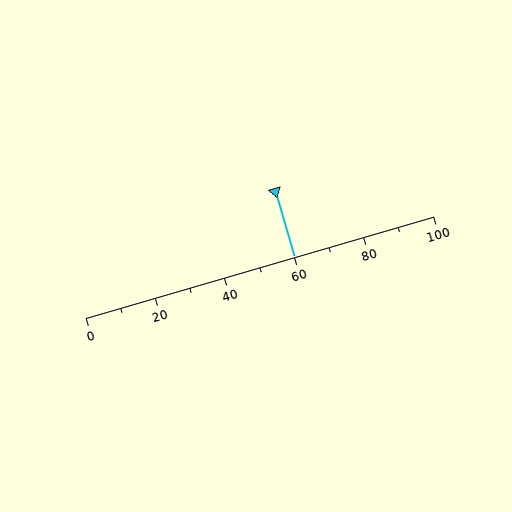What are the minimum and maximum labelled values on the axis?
The axis runs from 0 to 100.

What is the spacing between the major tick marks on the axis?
The major ticks are spaced 20 apart.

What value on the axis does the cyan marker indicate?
The marker indicates approximately 60.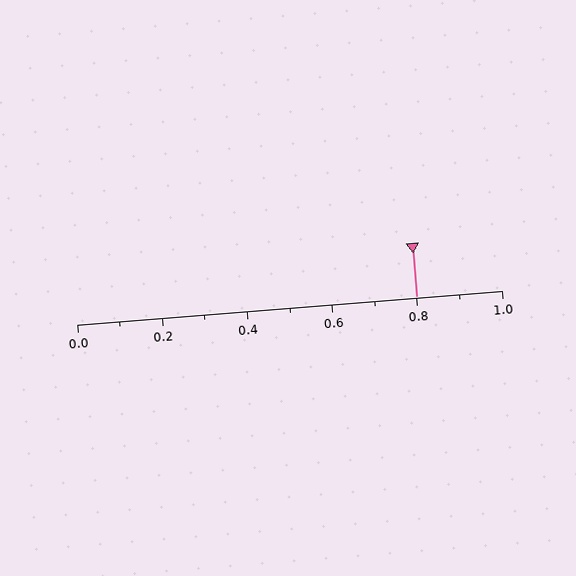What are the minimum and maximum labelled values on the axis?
The axis runs from 0.0 to 1.0.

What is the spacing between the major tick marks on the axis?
The major ticks are spaced 0.2 apart.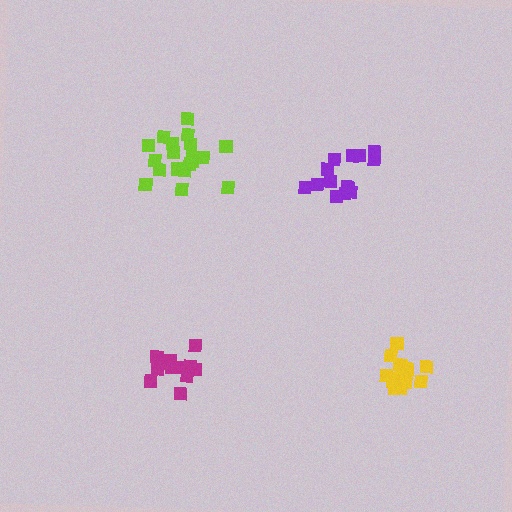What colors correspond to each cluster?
The clusters are colored: magenta, lime, purple, yellow.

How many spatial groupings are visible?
There are 4 spatial groupings.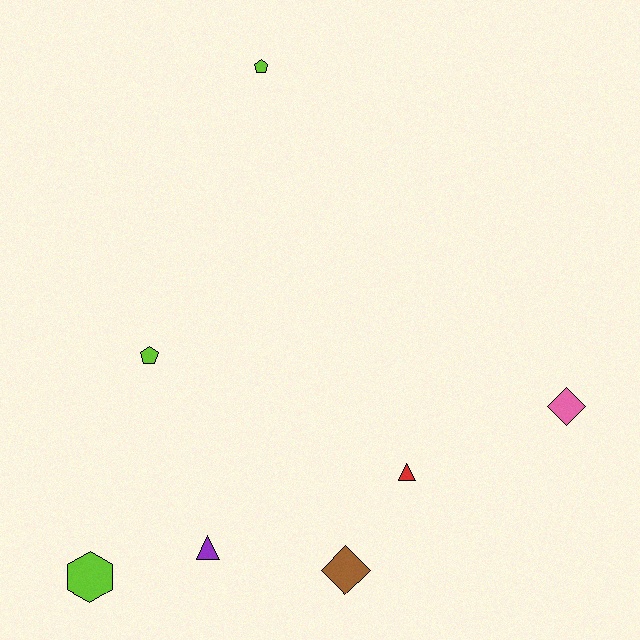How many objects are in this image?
There are 7 objects.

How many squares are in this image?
There are no squares.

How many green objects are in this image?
There are no green objects.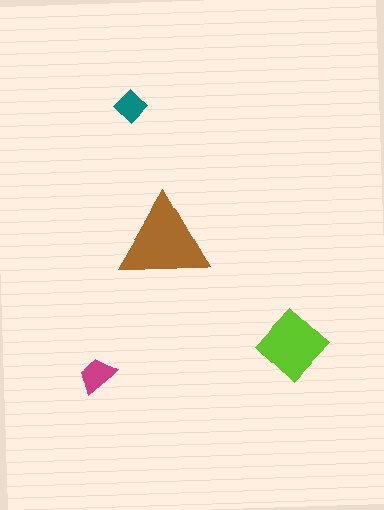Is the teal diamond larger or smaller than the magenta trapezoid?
Smaller.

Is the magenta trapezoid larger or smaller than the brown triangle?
Smaller.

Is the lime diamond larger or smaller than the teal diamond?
Larger.